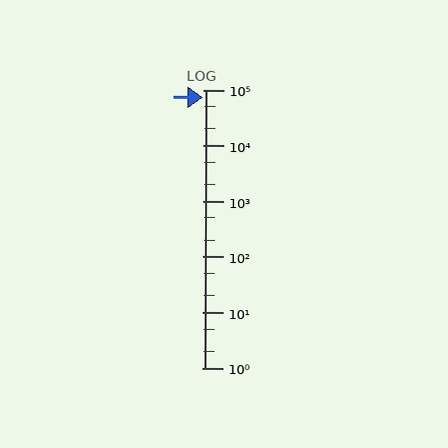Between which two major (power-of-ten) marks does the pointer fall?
The pointer is between 10000 and 100000.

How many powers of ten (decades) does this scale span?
The scale spans 5 decades, from 1 to 100000.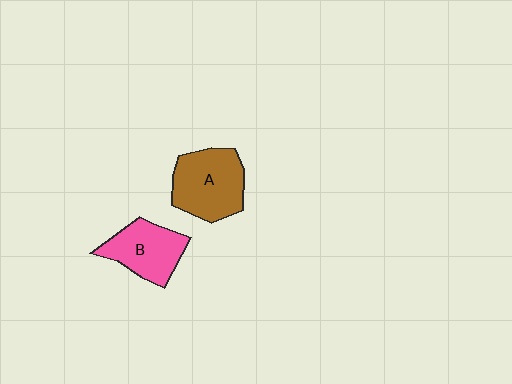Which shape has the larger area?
Shape A (brown).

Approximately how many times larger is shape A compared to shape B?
Approximately 1.2 times.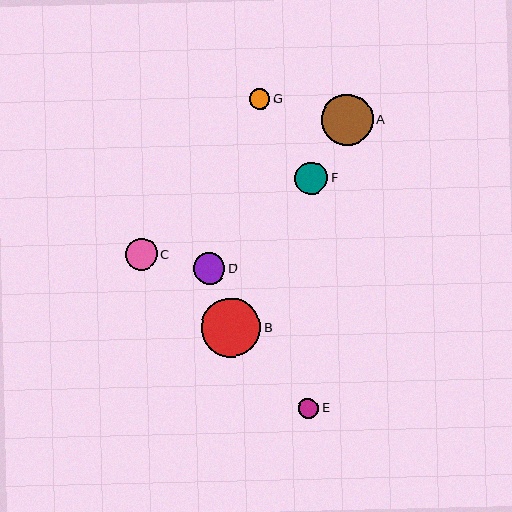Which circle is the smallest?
Circle E is the smallest with a size of approximately 20 pixels.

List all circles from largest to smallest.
From largest to smallest: B, A, F, C, D, G, E.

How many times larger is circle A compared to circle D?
Circle A is approximately 1.6 times the size of circle D.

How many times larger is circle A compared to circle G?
Circle A is approximately 2.5 times the size of circle G.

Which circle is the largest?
Circle B is the largest with a size of approximately 59 pixels.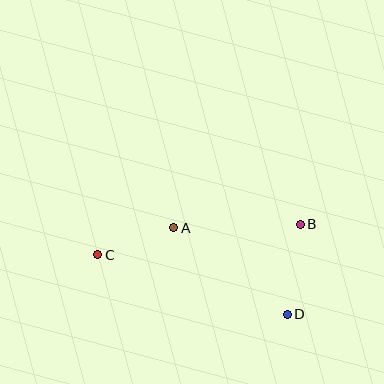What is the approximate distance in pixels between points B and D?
The distance between B and D is approximately 91 pixels.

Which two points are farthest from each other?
Points B and C are farthest from each other.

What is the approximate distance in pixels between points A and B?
The distance between A and B is approximately 127 pixels.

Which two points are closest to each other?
Points A and C are closest to each other.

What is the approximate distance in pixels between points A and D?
The distance between A and D is approximately 142 pixels.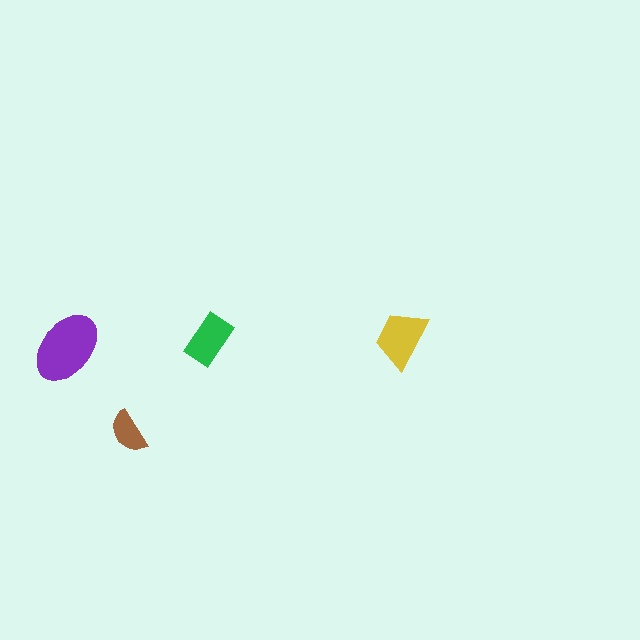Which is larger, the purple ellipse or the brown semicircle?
The purple ellipse.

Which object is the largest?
The purple ellipse.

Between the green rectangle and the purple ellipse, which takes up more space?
The purple ellipse.